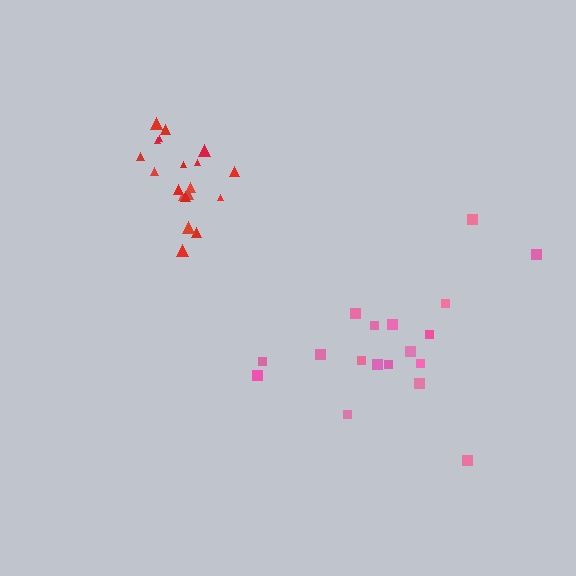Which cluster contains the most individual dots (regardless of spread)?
Red (19).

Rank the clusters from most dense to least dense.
red, pink.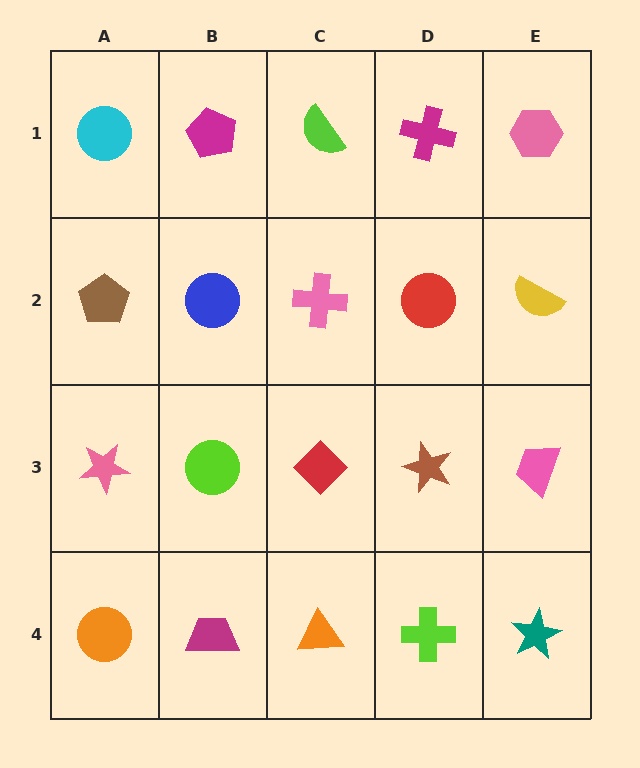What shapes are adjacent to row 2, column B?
A magenta pentagon (row 1, column B), a lime circle (row 3, column B), a brown pentagon (row 2, column A), a pink cross (row 2, column C).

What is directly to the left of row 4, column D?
An orange triangle.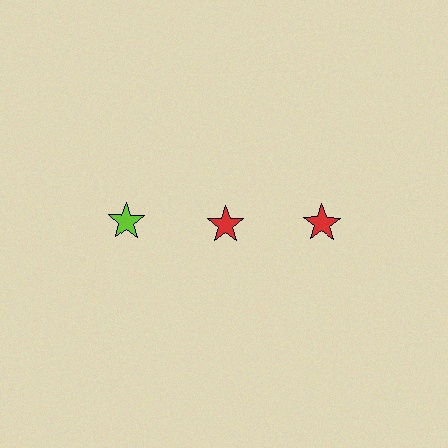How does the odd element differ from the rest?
It has a different color: lime instead of red.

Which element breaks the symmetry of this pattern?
The lime star in the top row, leftmost column breaks the symmetry. All other shapes are red stars.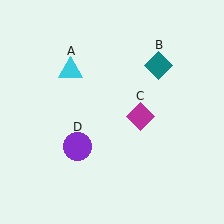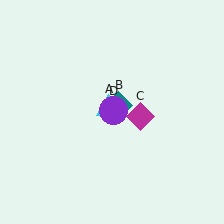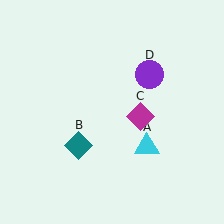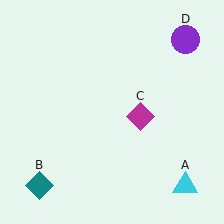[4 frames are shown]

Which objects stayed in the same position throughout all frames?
Magenta diamond (object C) remained stationary.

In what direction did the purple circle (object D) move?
The purple circle (object D) moved up and to the right.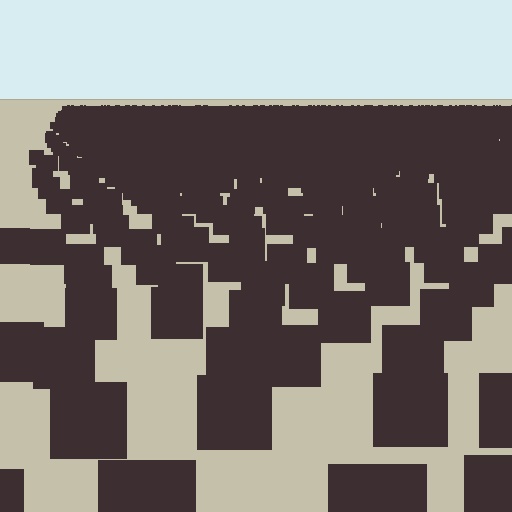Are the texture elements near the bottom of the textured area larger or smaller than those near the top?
Larger. Near the bottom, elements are closer to the viewer and appear at a bigger on-screen size.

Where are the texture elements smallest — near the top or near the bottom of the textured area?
Near the top.